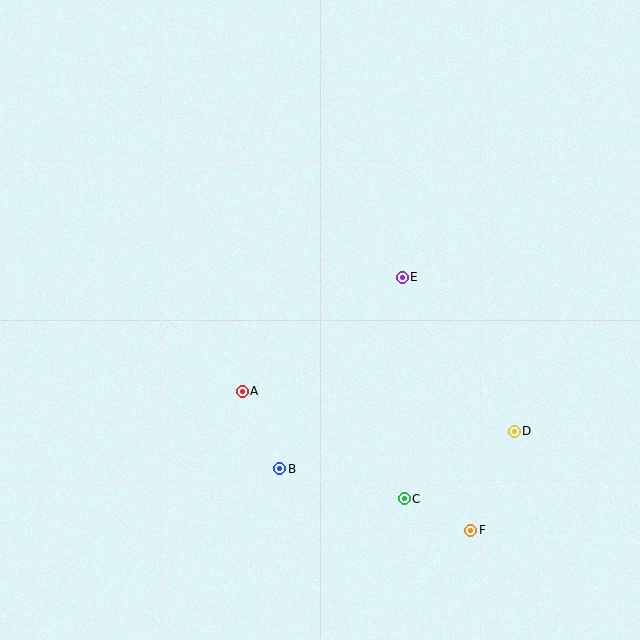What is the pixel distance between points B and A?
The distance between B and A is 86 pixels.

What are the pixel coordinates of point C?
Point C is at (404, 499).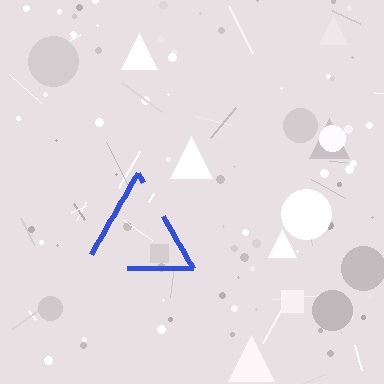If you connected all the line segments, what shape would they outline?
They would outline a triangle.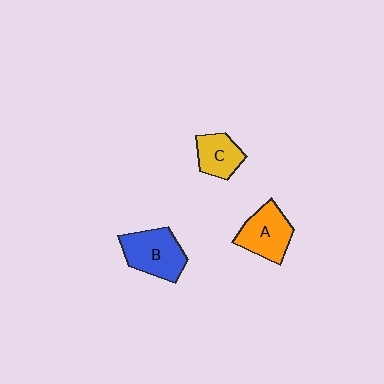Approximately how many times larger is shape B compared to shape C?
Approximately 1.5 times.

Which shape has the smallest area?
Shape C (yellow).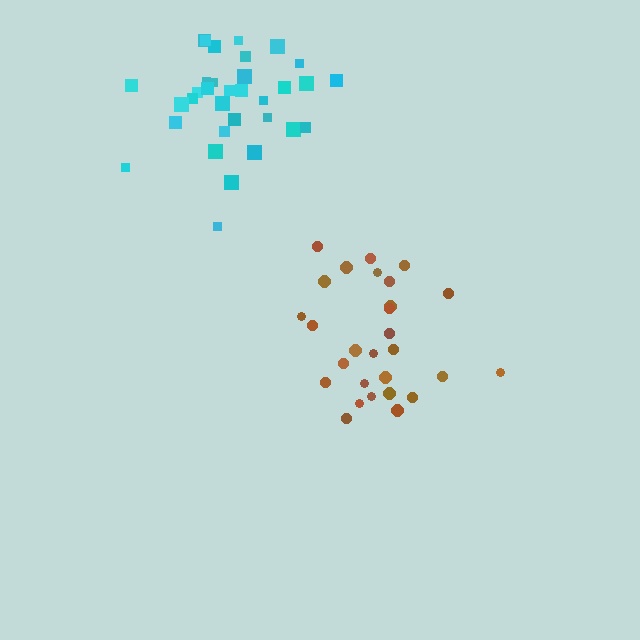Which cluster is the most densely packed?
Cyan.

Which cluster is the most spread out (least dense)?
Brown.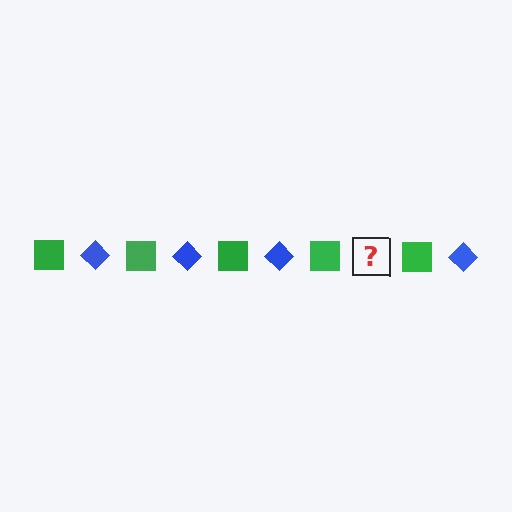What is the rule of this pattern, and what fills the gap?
The rule is that the pattern alternates between green square and blue diamond. The gap should be filled with a blue diamond.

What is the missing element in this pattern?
The missing element is a blue diamond.